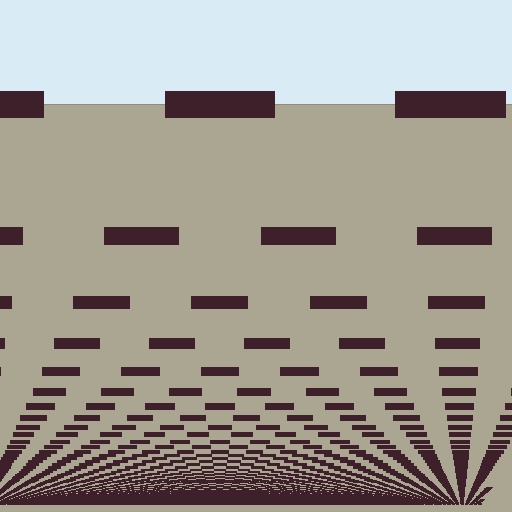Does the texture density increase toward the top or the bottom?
Density increases toward the bottom.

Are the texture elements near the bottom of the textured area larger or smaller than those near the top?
Smaller. The gradient is inverted — elements near the bottom are smaller and denser.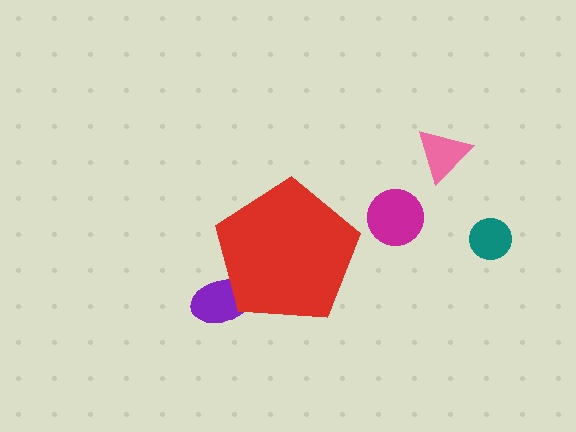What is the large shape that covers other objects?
A red pentagon.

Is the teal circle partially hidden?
No, the teal circle is fully visible.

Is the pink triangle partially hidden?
No, the pink triangle is fully visible.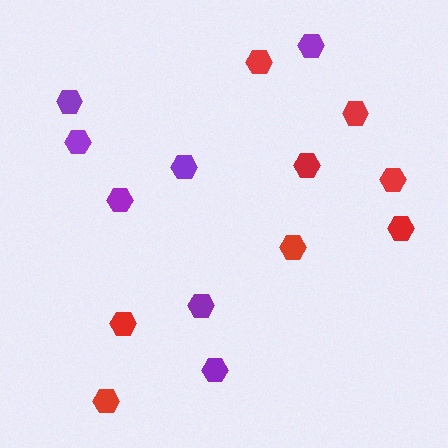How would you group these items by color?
There are 2 groups: one group of red hexagons (8) and one group of purple hexagons (7).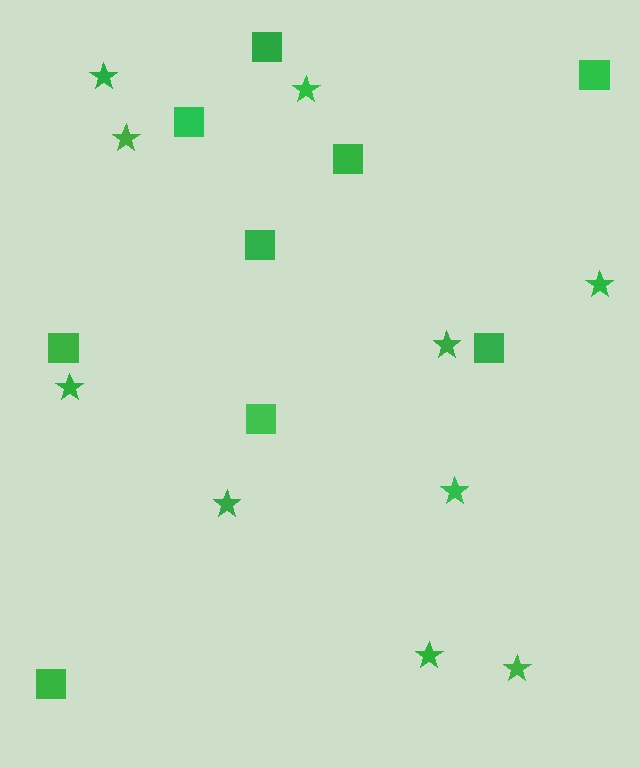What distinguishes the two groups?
There are 2 groups: one group of squares (9) and one group of stars (10).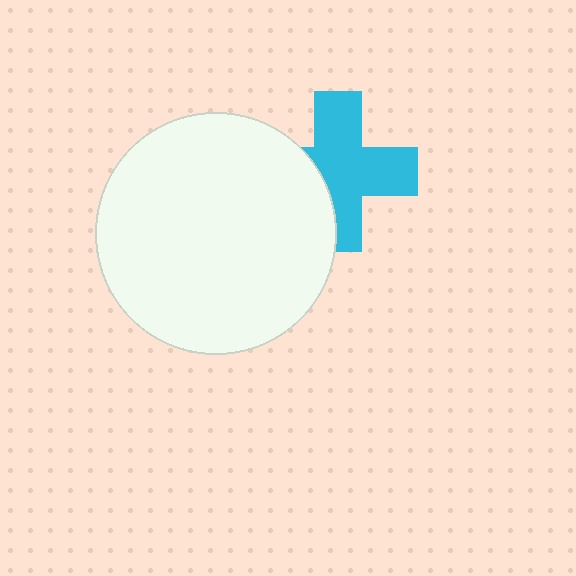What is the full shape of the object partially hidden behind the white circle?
The partially hidden object is a cyan cross.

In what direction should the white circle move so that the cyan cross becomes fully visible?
The white circle should move left. That is the shortest direction to clear the overlap and leave the cyan cross fully visible.